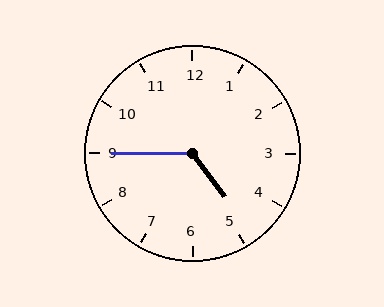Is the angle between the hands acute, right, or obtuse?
It is obtuse.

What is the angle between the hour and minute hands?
Approximately 128 degrees.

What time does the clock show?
4:45.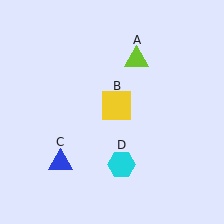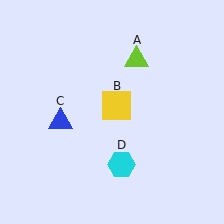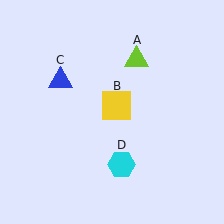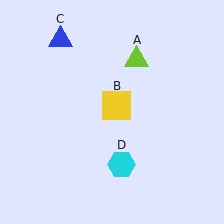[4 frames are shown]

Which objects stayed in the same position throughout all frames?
Lime triangle (object A) and yellow square (object B) and cyan hexagon (object D) remained stationary.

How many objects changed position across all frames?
1 object changed position: blue triangle (object C).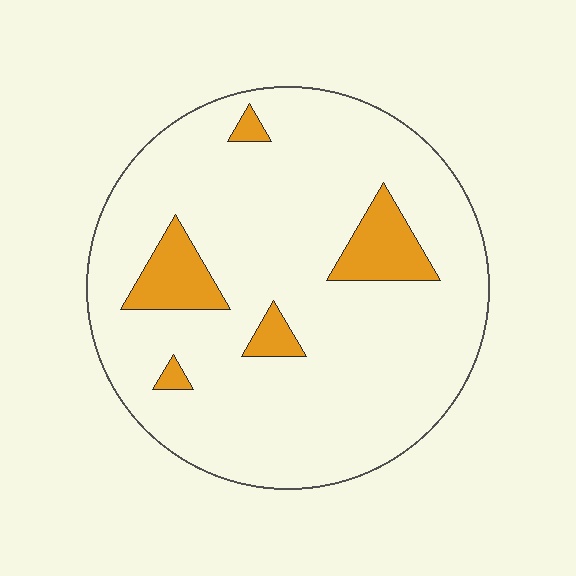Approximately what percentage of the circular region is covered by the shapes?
Approximately 10%.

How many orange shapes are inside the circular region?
5.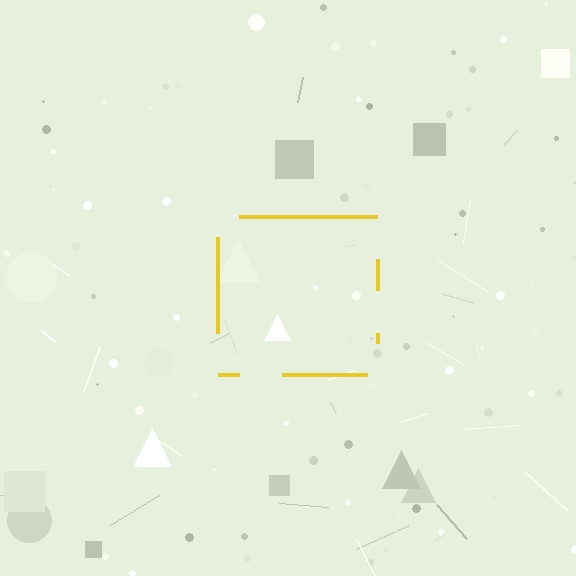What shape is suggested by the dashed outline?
The dashed outline suggests a square.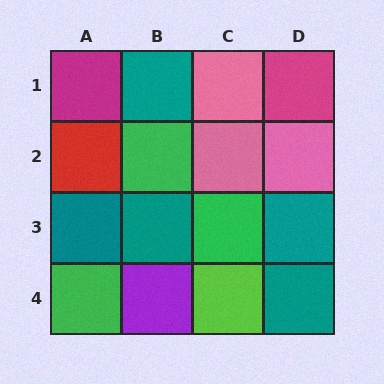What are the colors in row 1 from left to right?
Magenta, teal, pink, magenta.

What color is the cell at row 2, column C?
Pink.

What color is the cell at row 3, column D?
Teal.